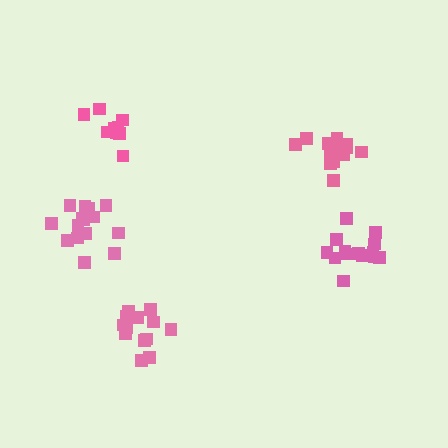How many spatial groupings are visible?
There are 5 spatial groupings.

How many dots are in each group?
Group 1: 15 dots, Group 2: 13 dots, Group 3: 15 dots, Group 4: 15 dots, Group 5: 9 dots (67 total).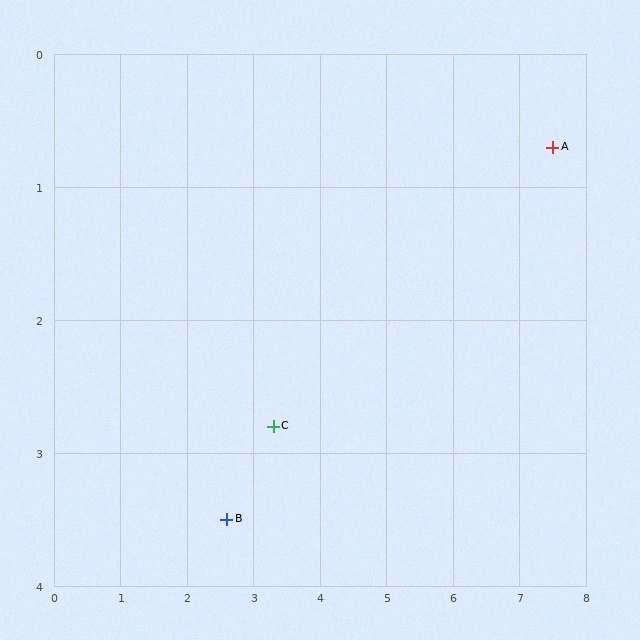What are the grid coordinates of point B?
Point B is at approximately (2.6, 3.5).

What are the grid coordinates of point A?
Point A is at approximately (7.5, 0.7).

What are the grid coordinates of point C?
Point C is at approximately (3.3, 2.8).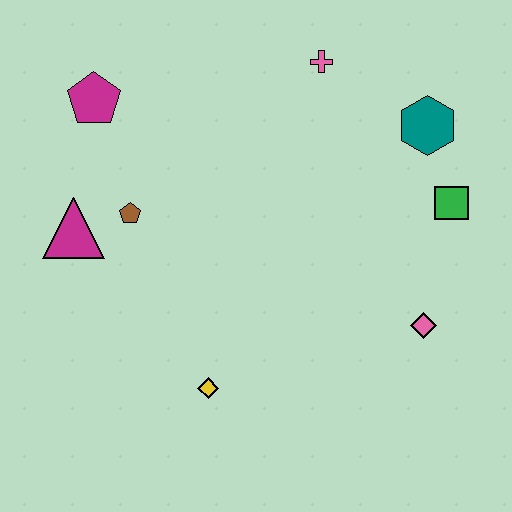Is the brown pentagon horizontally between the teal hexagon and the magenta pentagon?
Yes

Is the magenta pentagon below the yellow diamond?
No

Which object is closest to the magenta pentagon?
The brown pentagon is closest to the magenta pentagon.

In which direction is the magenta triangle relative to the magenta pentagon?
The magenta triangle is below the magenta pentagon.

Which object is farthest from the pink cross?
The yellow diamond is farthest from the pink cross.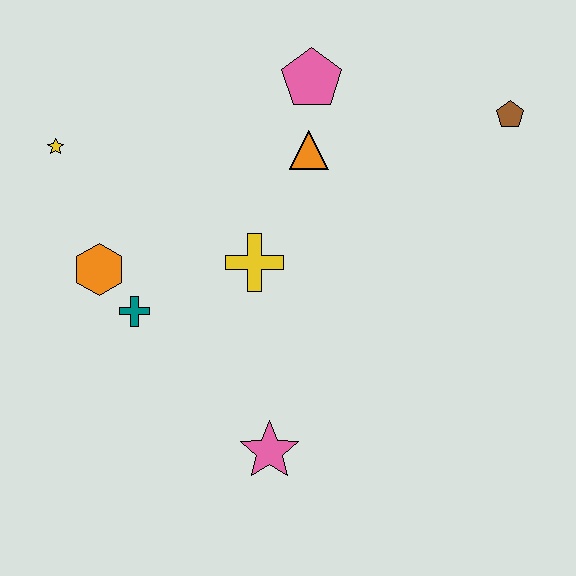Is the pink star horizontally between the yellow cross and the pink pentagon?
Yes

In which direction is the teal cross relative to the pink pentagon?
The teal cross is below the pink pentagon.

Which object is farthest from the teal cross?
The brown pentagon is farthest from the teal cross.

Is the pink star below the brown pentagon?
Yes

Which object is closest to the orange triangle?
The pink pentagon is closest to the orange triangle.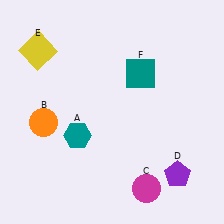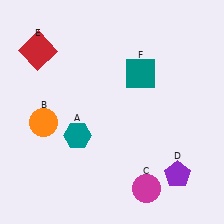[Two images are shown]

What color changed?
The square (E) changed from yellow in Image 1 to red in Image 2.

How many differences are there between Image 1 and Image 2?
There is 1 difference between the two images.